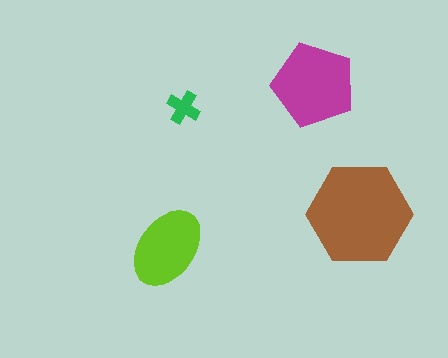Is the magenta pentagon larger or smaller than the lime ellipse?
Larger.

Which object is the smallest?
The green cross.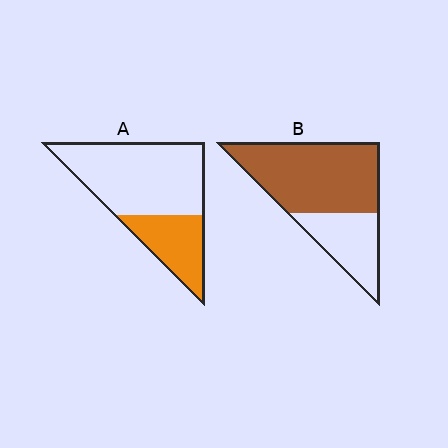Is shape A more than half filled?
No.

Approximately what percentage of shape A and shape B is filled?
A is approximately 30% and B is approximately 70%.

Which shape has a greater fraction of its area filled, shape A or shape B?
Shape B.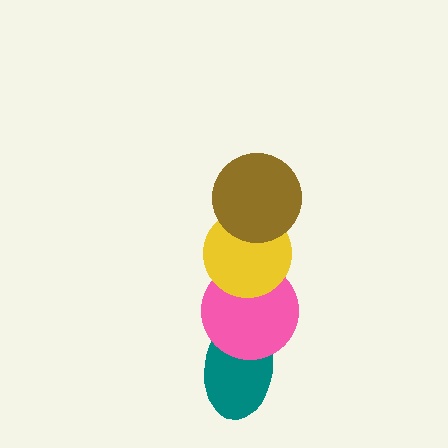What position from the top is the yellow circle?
The yellow circle is 2nd from the top.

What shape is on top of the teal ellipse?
The pink circle is on top of the teal ellipse.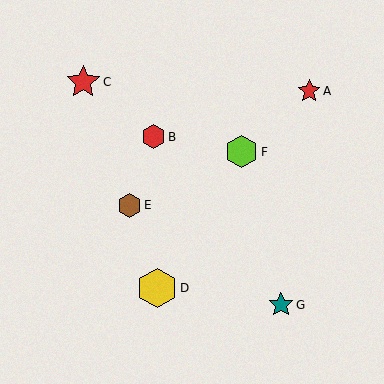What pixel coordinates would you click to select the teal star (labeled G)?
Click at (281, 305) to select the teal star G.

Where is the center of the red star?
The center of the red star is at (309, 91).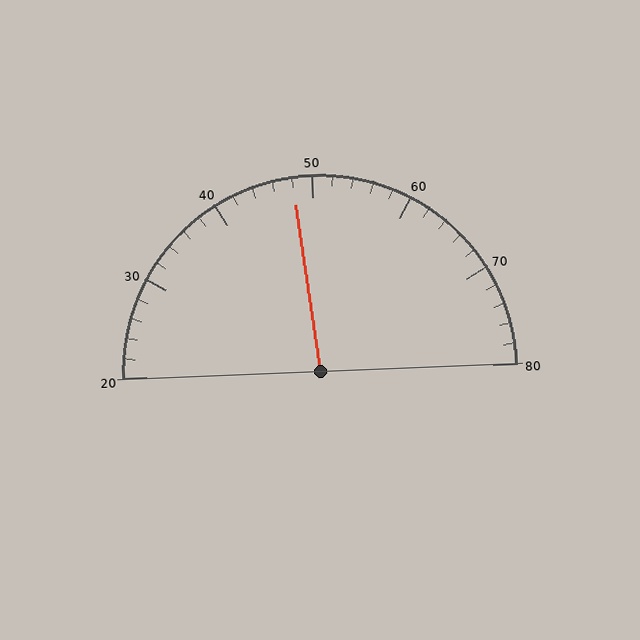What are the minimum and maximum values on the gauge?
The gauge ranges from 20 to 80.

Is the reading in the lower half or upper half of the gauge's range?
The reading is in the lower half of the range (20 to 80).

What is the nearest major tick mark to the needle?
The nearest major tick mark is 50.